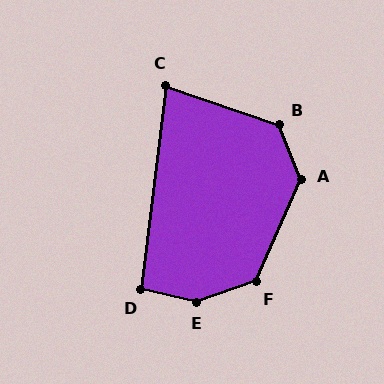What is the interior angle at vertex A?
Approximately 134 degrees (obtuse).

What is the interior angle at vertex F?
Approximately 133 degrees (obtuse).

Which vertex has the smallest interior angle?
C, at approximately 78 degrees.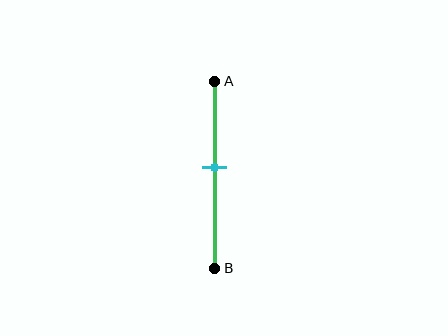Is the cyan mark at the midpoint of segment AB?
No, the mark is at about 45% from A, not at the 50% midpoint.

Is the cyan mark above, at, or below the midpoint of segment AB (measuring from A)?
The cyan mark is above the midpoint of segment AB.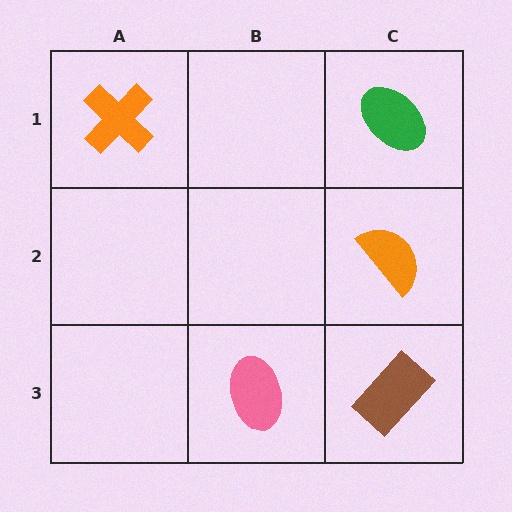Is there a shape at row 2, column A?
No, that cell is empty.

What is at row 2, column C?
An orange semicircle.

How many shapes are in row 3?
2 shapes.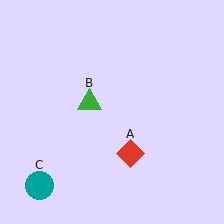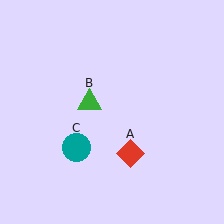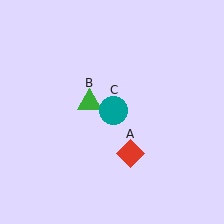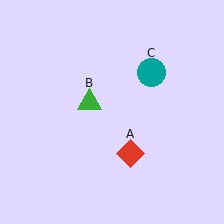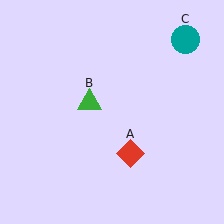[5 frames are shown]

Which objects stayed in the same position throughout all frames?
Red diamond (object A) and green triangle (object B) remained stationary.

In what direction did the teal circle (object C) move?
The teal circle (object C) moved up and to the right.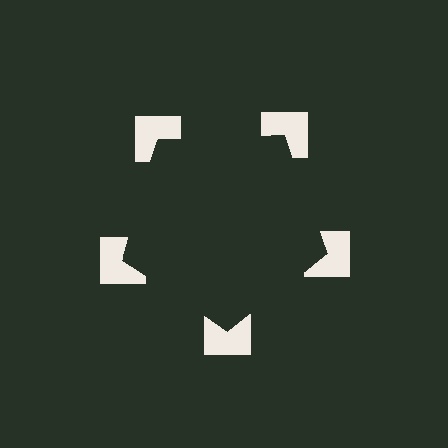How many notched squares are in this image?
There are 5 — one at each vertex of the illusory pentagon.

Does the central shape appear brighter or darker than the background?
It typically appears slightly darker than the background, even though no actual brightness change is drawn.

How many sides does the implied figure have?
5 sides.